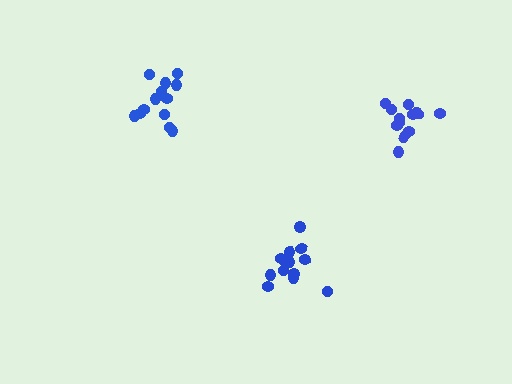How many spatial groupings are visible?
There are 3 spatial groupings.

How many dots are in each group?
Group 1: 13 dots, Group 2: 13 dots, Group 3: 13 dots (39 total).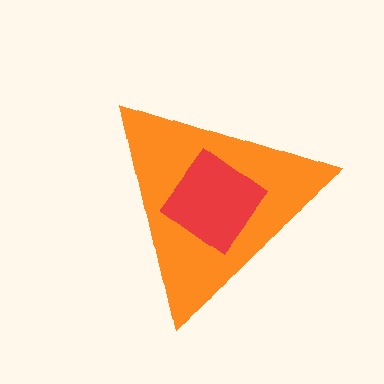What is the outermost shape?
The orange triangle.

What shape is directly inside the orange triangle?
The red diamond.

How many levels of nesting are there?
2.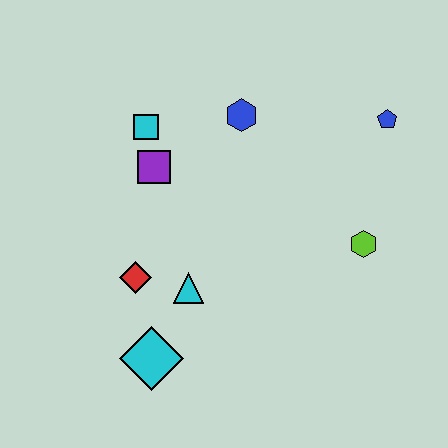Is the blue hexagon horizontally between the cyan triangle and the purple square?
No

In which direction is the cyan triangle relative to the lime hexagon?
The cyan triangle is to the left of the lime hexagon.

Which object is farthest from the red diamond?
The blue pentagon is farthest from the red diamond.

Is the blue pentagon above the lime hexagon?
Yes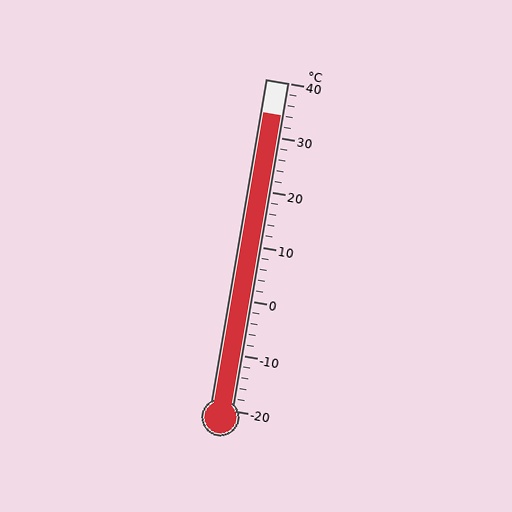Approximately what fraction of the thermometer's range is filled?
The thermometer is filled to approximately 90% of its range.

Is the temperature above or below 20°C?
The temperature is above 20°C.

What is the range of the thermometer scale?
The thermometer scale ranges from -20°C to 40°C.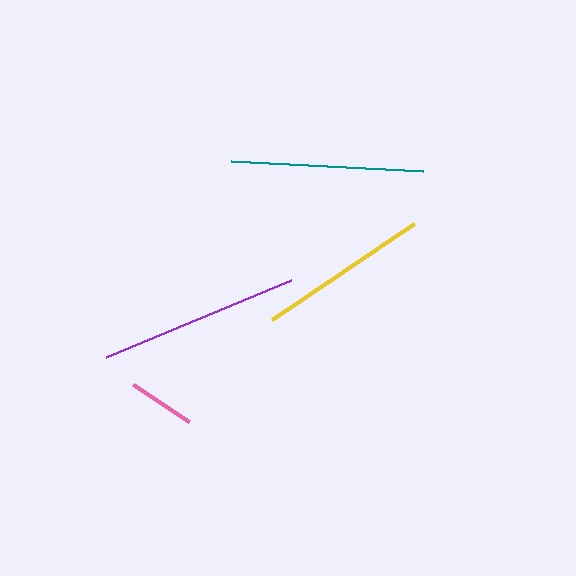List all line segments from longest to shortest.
From longest to shortest: purple, teal, yellow, pink.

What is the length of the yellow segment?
The yellow segment is approximately 172 pixels long.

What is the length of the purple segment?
The purple segment is approximately 200 pixels long.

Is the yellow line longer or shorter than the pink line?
The yellow line is longer than the pink line.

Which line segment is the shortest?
The pink line is the shortest at approximately 68 pixels.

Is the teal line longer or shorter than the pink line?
The teal line is longer than the pink line.